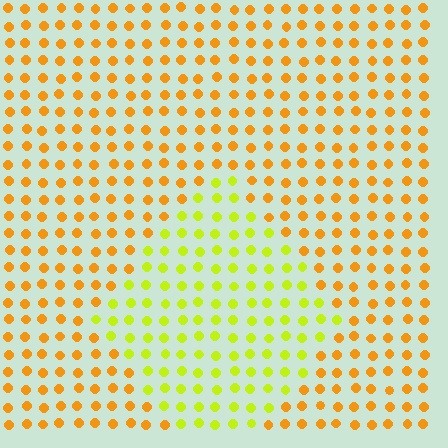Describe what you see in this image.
The image is filled with small orange elements in a uniform arrangement. A diamond-shaped region is visible where the elements are tinted to a slightly different hue, forming a subtle color boundary.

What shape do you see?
I see a diamond.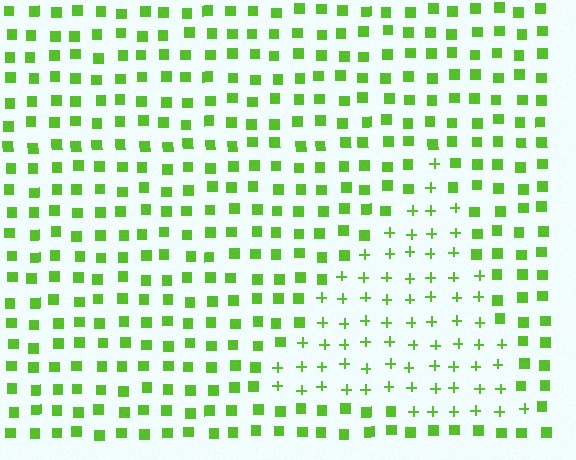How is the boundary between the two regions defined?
The boundary is defined by a change in element shape: plus signs inside vs. squares outside. All elements share the same color and spacing.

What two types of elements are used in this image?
The image uses plus signs inside the triangle region and squares outside it.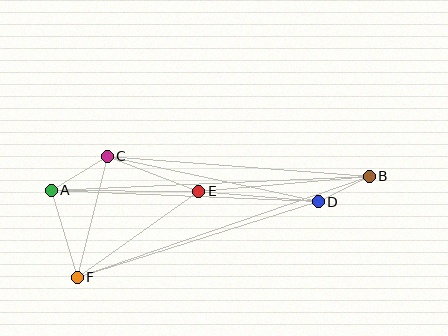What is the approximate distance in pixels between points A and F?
The distance between A and F is approximately 91 pixels.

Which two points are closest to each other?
Points B and D are closest to each other.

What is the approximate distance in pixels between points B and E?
The distance between B and E is approximately 171 pixels.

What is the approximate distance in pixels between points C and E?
The distance between C and E is approximately 98 pixels.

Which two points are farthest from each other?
Points A and B are farthest from each other.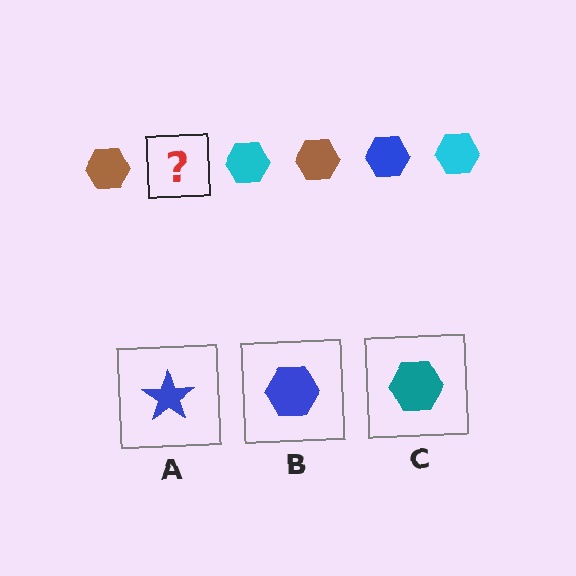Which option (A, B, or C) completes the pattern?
B.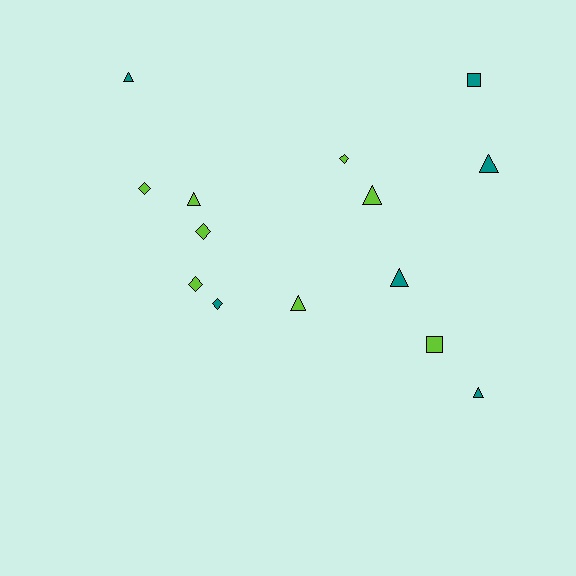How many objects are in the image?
There are 14 objects.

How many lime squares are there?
There is 1 lime square.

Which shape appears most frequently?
Triangle, with 7 objects.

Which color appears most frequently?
Lime, with 8 objects.